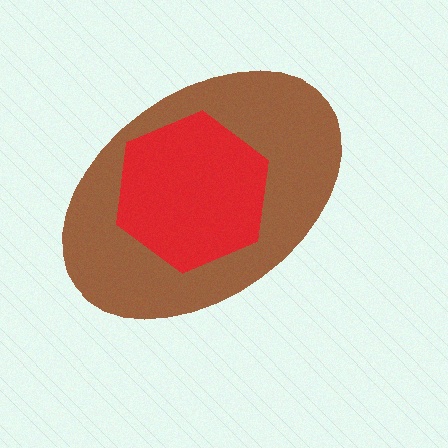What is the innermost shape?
The red hexagon.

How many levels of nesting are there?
2.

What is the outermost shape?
The brown ellipse.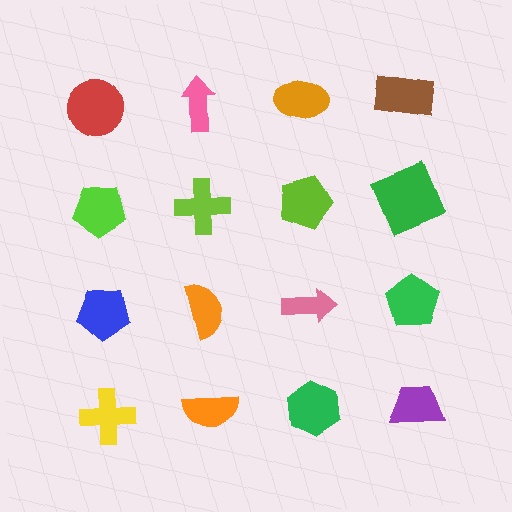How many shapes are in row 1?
4 shapes.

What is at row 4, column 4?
A purple trapezoid.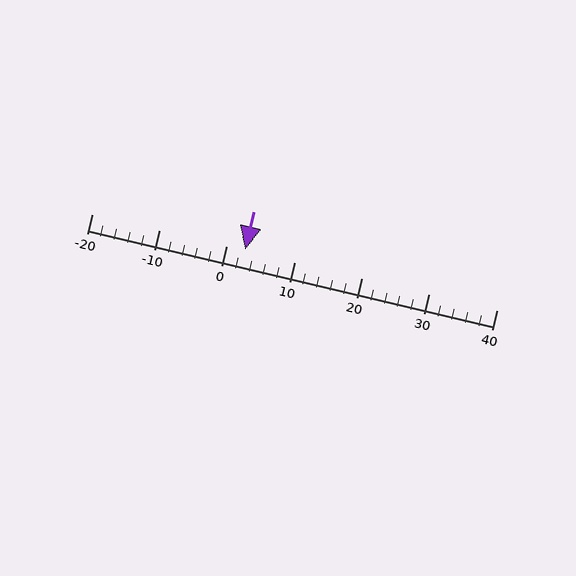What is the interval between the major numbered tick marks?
The major tick marks are spaced 10 units apart.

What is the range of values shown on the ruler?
The ruler shows values from -20 to 40.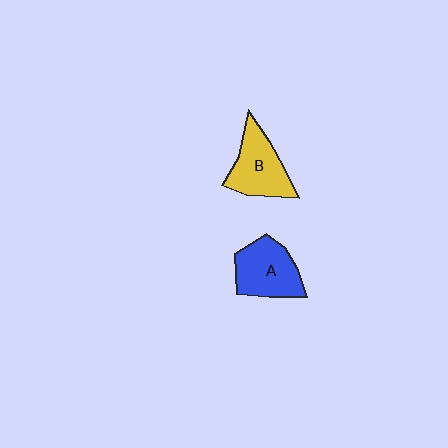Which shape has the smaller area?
Shape A (blue).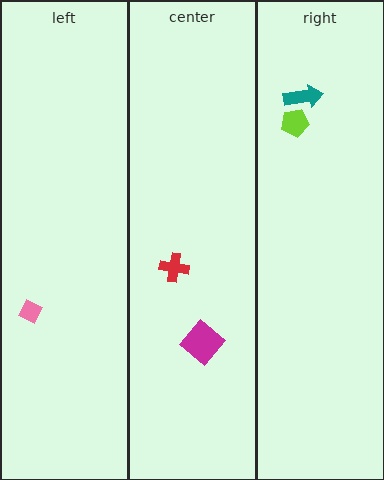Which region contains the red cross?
The center region.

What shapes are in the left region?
The pink diamond.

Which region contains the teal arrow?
The right region.